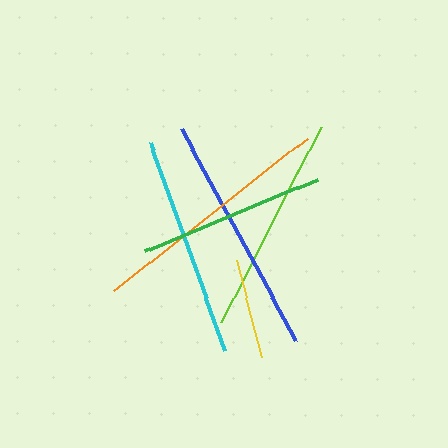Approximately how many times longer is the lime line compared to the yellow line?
The lime line is approximately 2.2 times the length of the yellow line.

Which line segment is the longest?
The orange line is the longest at approximately 247 pixels.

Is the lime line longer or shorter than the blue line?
The blue line is longer than the lime line.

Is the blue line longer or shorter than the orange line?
The orange line is longer than the blue line.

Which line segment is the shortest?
The yellow line is the shortest at approximately 101 pixels.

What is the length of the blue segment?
The blue segment is approximately 242 pixels long.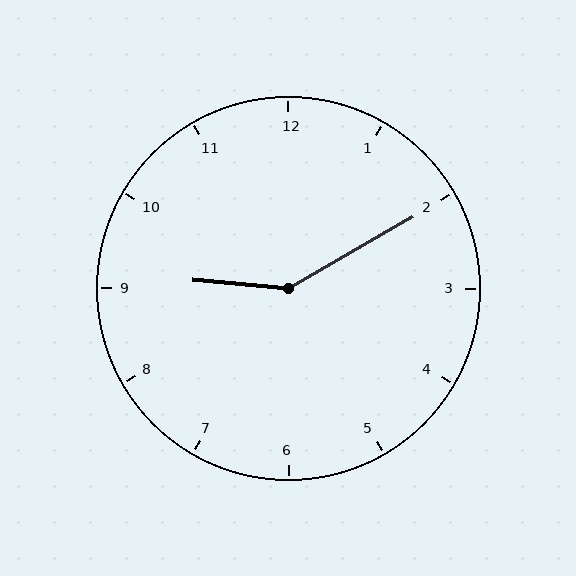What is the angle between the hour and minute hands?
Approximately 145 degrees.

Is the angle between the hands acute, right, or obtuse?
It is obtuse.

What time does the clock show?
9:10.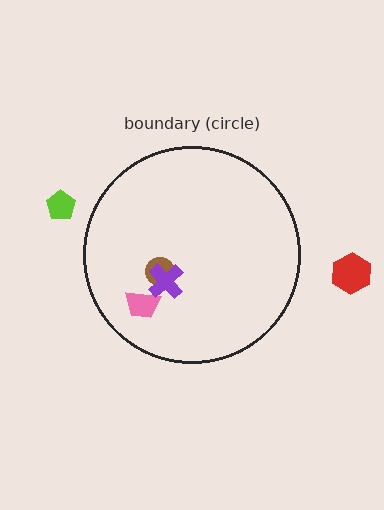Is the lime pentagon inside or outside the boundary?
Outside.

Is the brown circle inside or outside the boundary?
Inside.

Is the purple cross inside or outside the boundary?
Inside.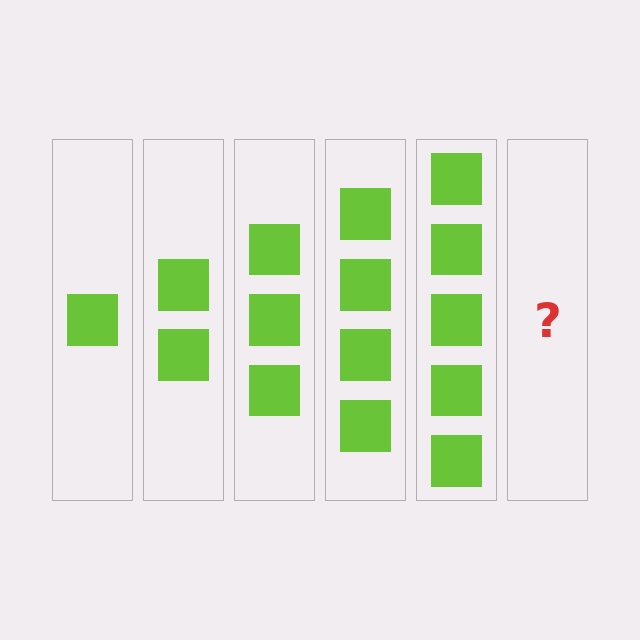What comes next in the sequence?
The next element should be 6 squares.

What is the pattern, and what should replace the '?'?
The pattern is that each step adds one more square. The '?' should be 6 squares.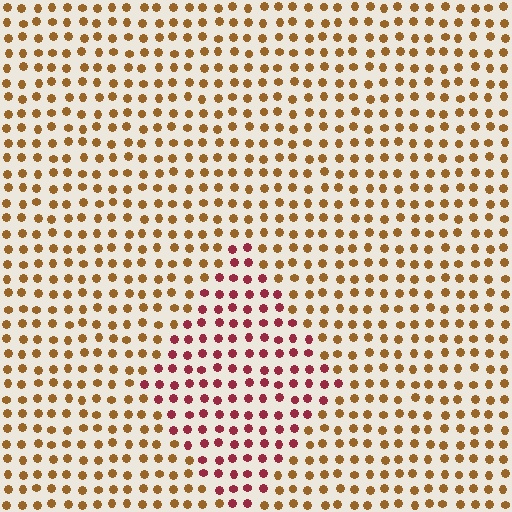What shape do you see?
I see a diamond.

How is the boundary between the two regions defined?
The boundary is defined purely by a slight shift in hue (about 46 degrees). Spacing, size, and orientation are identical on both sides.